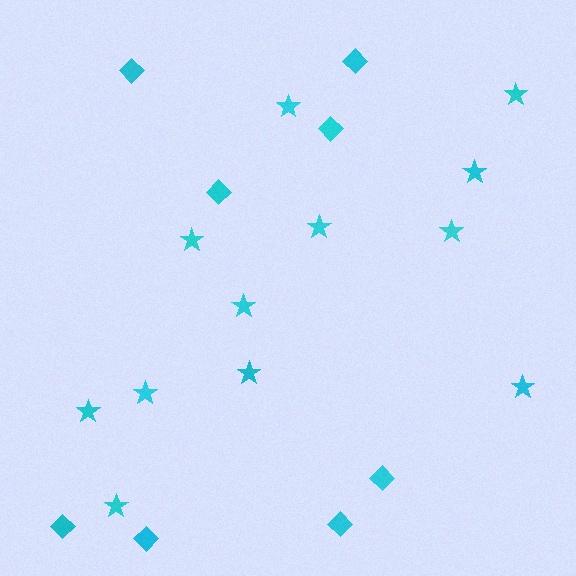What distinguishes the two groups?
There are 2 groups: one group of stars (12) and one group of diamonds (8).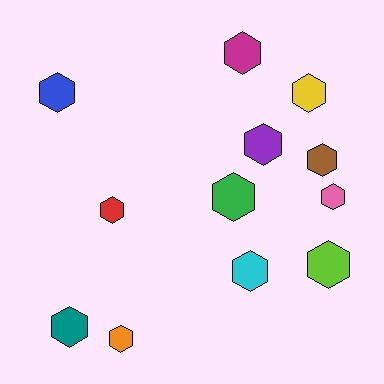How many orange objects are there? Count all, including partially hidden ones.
There is 1 orange object.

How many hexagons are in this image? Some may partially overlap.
There are 12 hexagons.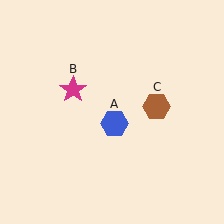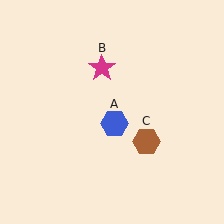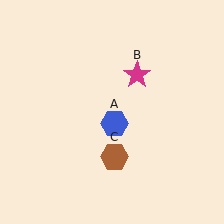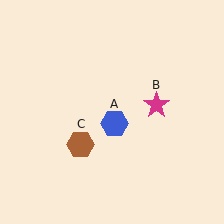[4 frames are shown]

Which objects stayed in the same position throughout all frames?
Blue hexagon (object A) remained stationary.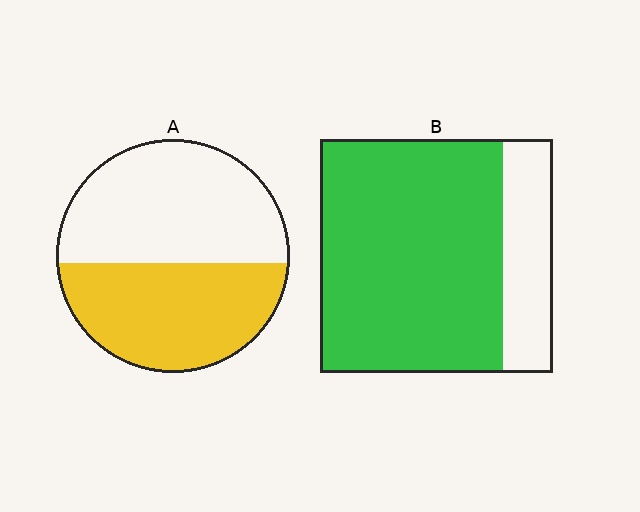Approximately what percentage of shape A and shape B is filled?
A is approximately 45% and B is approximately 80%.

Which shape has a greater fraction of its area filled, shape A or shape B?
Shape B.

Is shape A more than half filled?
Roughly half.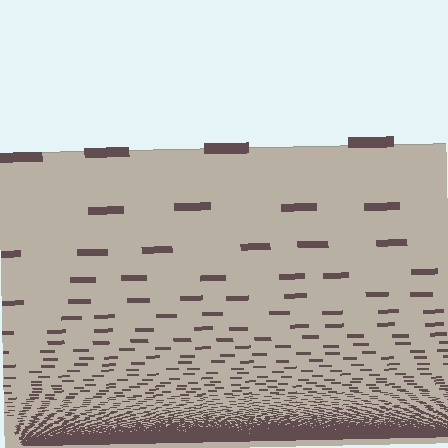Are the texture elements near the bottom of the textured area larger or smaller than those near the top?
Smaller. The gradient is inverted — elements near the bottom are smaller and denser.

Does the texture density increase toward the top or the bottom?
Density increases toward the bottom.